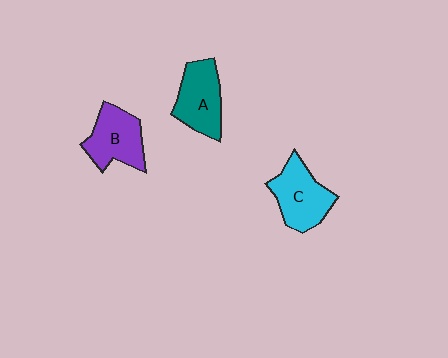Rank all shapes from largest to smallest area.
From largest to smallest: C (cyan), A (teal), B (purple).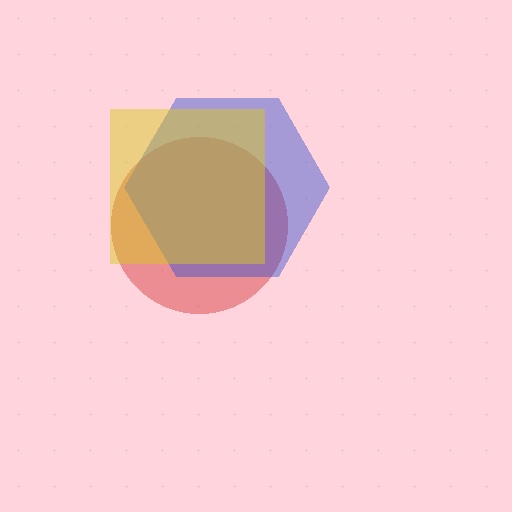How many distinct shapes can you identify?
There are 3 distinct shapes: a red circle, a blue hexagon, a yellow square.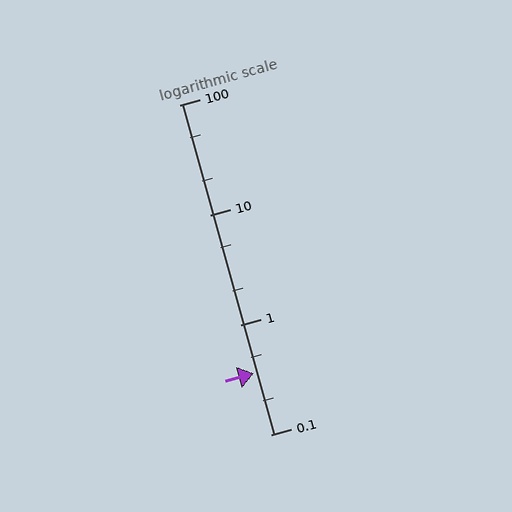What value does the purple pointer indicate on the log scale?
The pointer indicates approximately 0.36.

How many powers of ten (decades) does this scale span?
The scale spans 3 decades, from 0.1 to 100.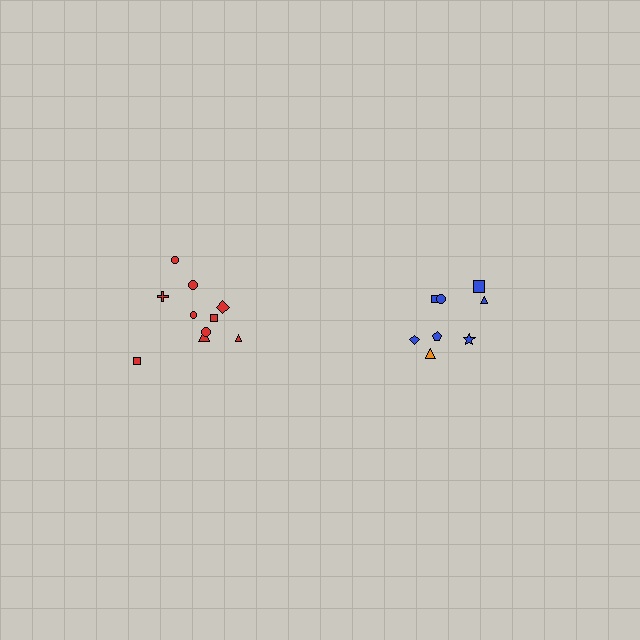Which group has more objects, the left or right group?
The left group.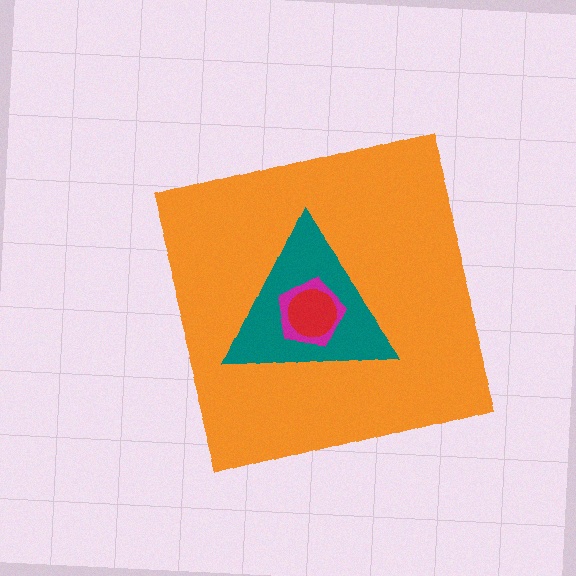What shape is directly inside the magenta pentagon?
The red circle.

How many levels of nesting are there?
4.